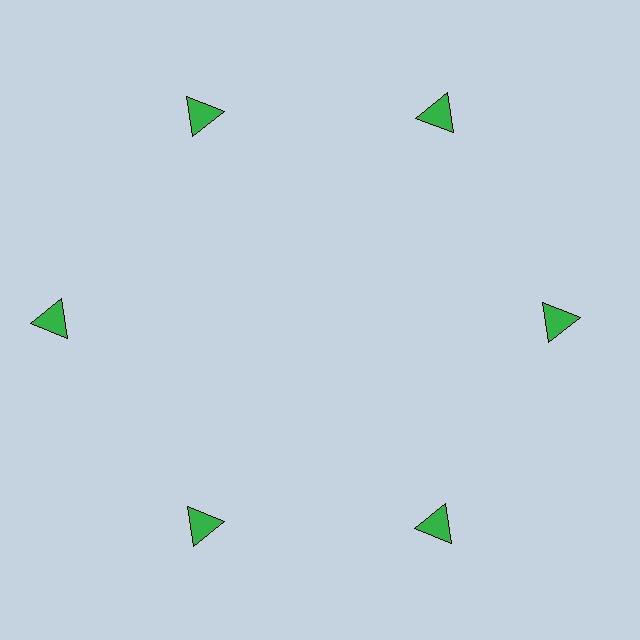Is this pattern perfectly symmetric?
No. The 6 green triangles are arranged in a ring, but one element near the 9 o'clock position is pushed outward from the center, breaking the 6-fold rotational symmetry.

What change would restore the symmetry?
The symmetry would be restored by moving it inward, back onto the ring so that all 6 triangles sit at equal angles and equal distance from the center.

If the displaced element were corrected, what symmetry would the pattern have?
It would have 6-fold rotational symmetry — the pattern would map onto itself every 60 degrees.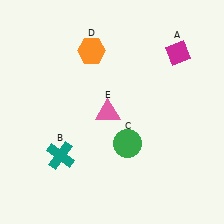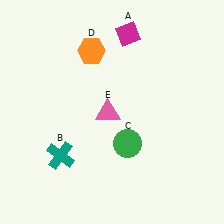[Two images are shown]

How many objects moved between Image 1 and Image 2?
1 object moved between the two images.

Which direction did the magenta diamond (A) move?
The magenta diamond (A) moved left.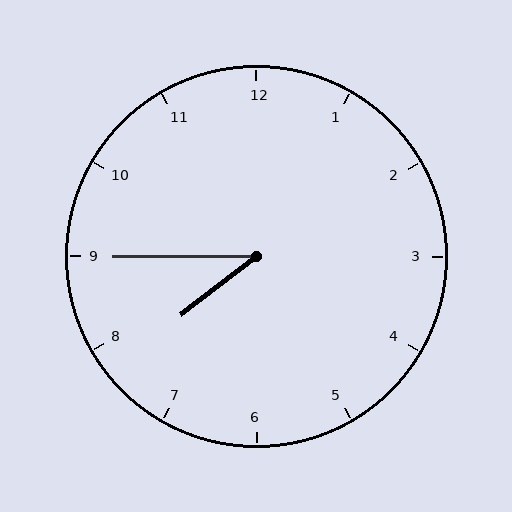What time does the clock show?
7:45.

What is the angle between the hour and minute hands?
Approximately 38 degrees.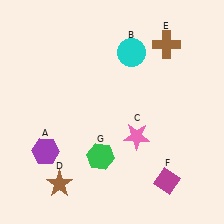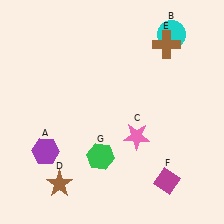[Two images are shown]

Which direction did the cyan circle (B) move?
The cyan circle (B) moved right.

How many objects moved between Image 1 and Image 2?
1 object moved between the two images.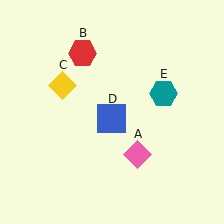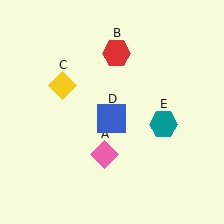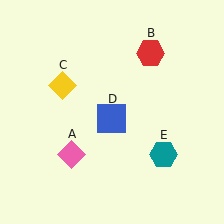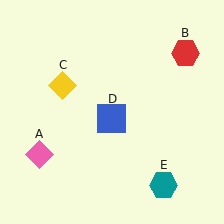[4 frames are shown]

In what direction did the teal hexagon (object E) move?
The teal hexagon (object E) moved down.